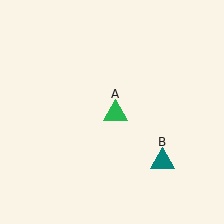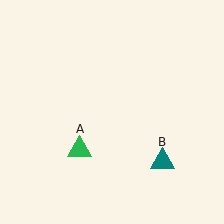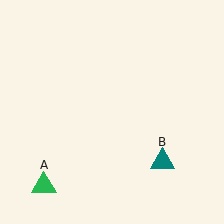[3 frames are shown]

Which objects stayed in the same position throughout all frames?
Teal triangle (object B) remained stationary.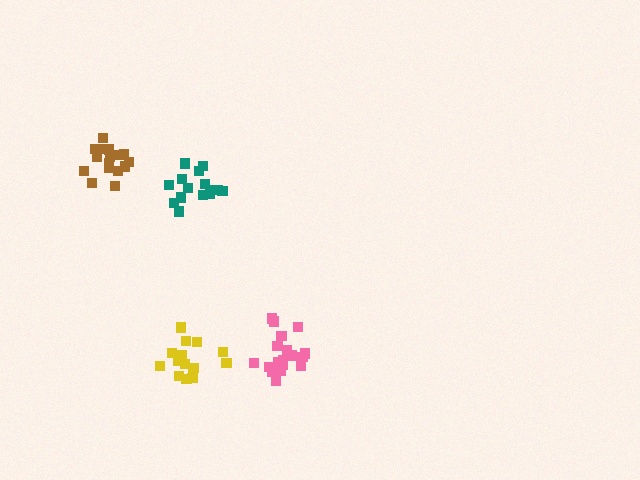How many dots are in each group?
Group 1: 18 dots, Group 2: 16 dots, Group 3: 14 dots, Group 4: 15 dots (63 total).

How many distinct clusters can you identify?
There are 4 distinct clusters.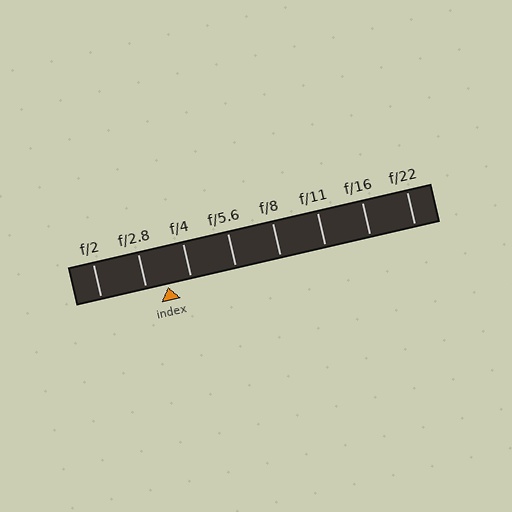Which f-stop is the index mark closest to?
The index mark is closest to f/2.8.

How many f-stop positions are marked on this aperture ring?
There are 8 f-stop positions marked.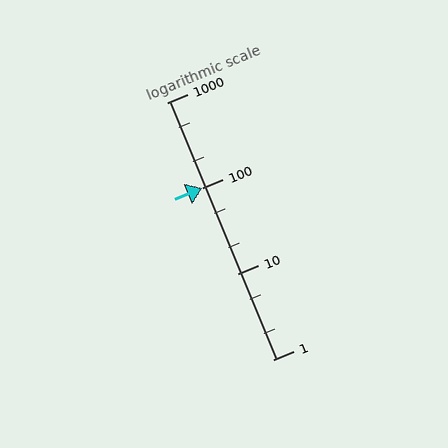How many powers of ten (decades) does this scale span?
The scale spans 3 decades, from 1 to 1000.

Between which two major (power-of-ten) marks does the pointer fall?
The pointer is between 100 and 1000.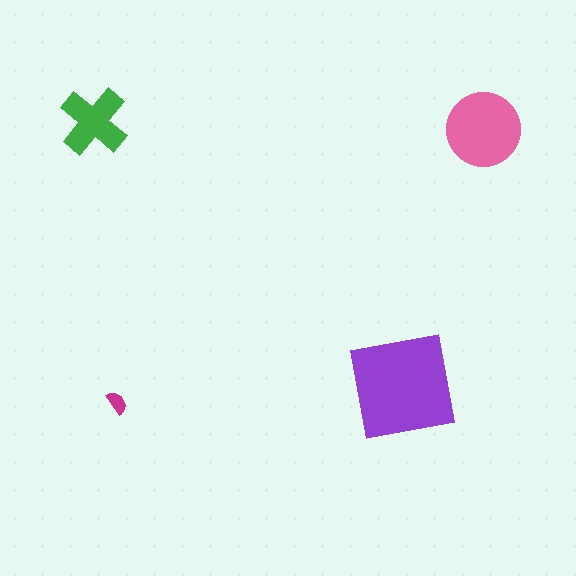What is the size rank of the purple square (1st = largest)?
1st.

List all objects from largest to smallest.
The purple square, the pink circle, the green cross, the magenta semicircle.